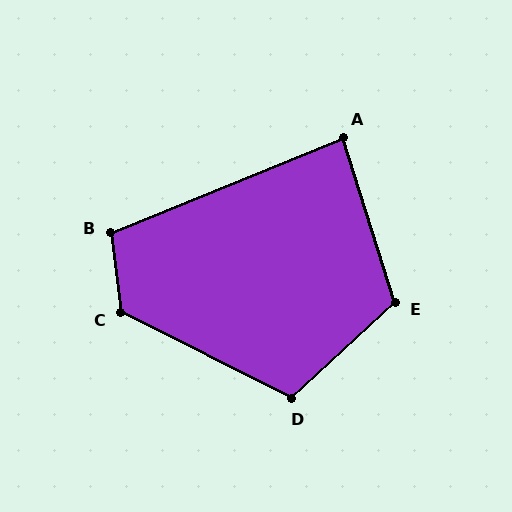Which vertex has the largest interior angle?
C, at approximately 124 degrees.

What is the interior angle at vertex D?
Approximately 111 degrees (obtuse).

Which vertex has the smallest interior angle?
A, at approximately 85 degrees.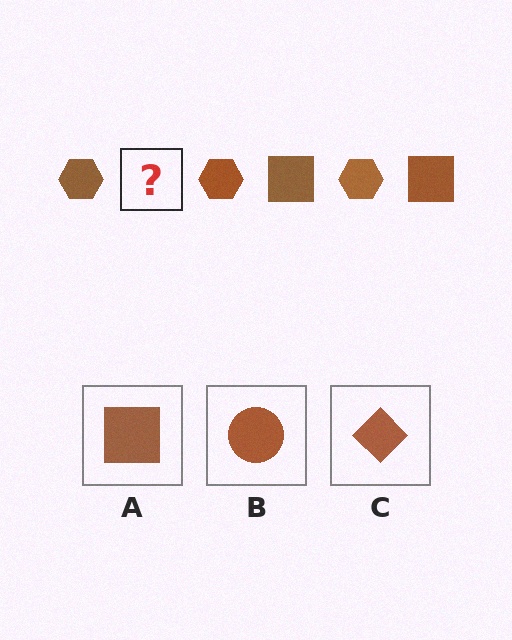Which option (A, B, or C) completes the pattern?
A.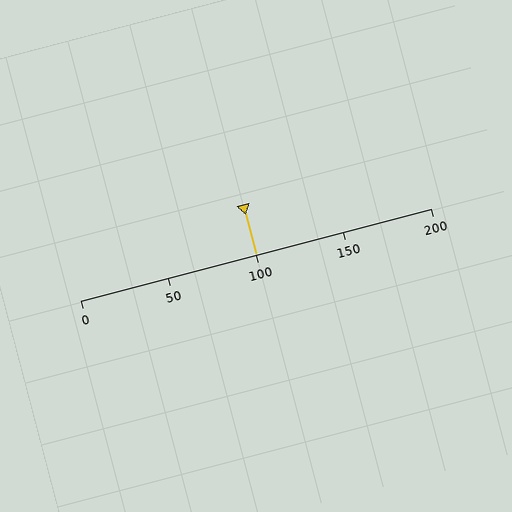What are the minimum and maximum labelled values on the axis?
The axis runs from 0 to 200.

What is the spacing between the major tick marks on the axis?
The major ticks are spaced 50 apart.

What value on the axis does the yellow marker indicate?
The marker indicates approximately 100.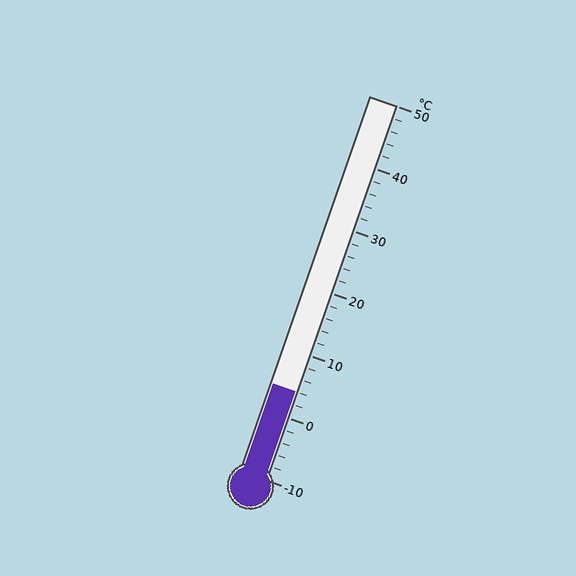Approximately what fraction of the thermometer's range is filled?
The thermometer is filled to approximately 25% of its range.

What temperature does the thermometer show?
The thermometer shows approximately 4°C.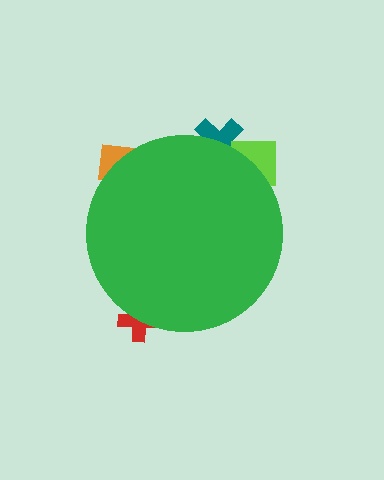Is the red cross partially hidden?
Yes, the red cross is partially hidden behind the green circle.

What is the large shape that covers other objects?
A green circle.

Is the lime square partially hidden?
Yes, the lime square is partially hidden behind the green circle.